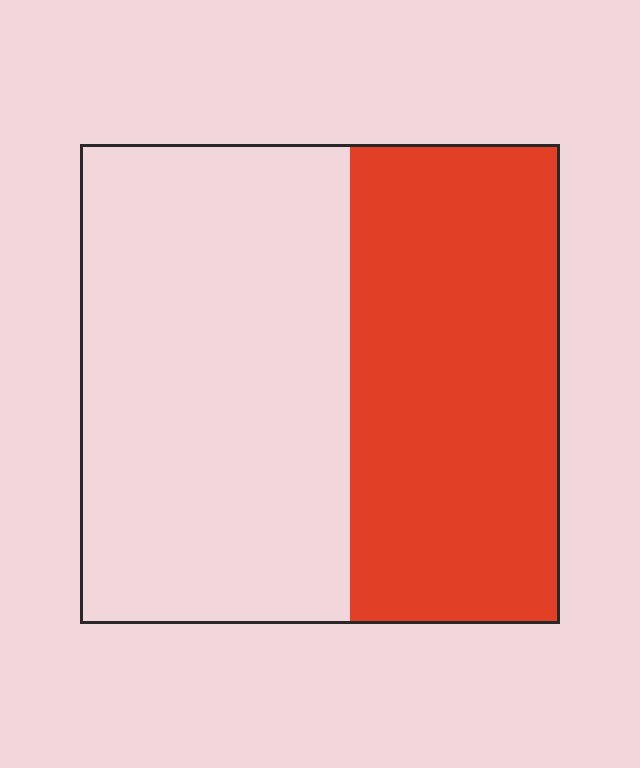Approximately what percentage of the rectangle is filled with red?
Approximately 45%.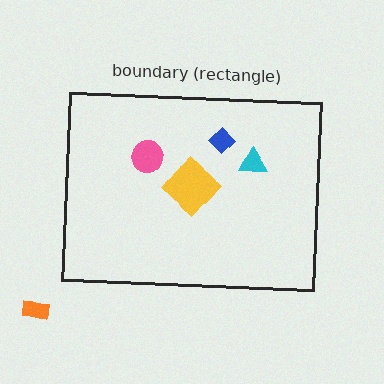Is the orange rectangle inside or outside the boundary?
Outside.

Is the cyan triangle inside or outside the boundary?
Inside.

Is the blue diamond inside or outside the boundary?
Inside.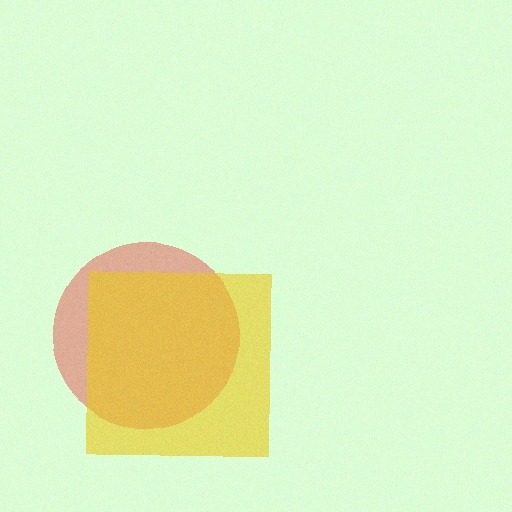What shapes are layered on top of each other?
The layered shapes are: a red circle, a yellow square.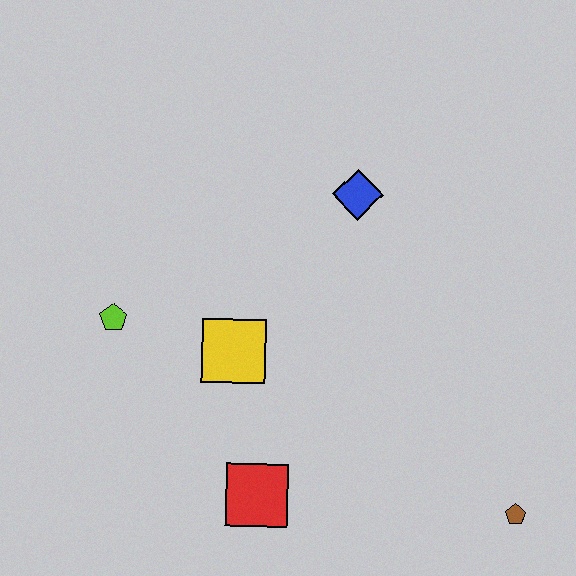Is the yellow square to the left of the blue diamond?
Yes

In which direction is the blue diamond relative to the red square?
The blue diamond is above the red square.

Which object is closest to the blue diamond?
The yellow square is closest to the blue diamond.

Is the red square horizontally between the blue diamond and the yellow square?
Yes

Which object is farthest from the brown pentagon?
The lime pentagon is farthest from the brown pentagon.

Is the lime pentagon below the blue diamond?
Yes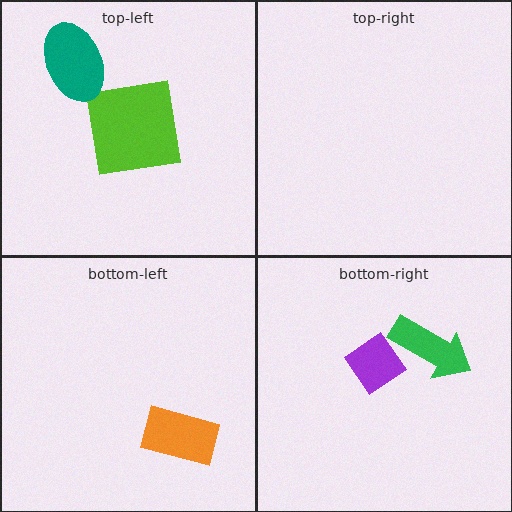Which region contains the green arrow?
The bottom-right region.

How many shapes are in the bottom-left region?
1.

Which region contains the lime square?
The top-left region.